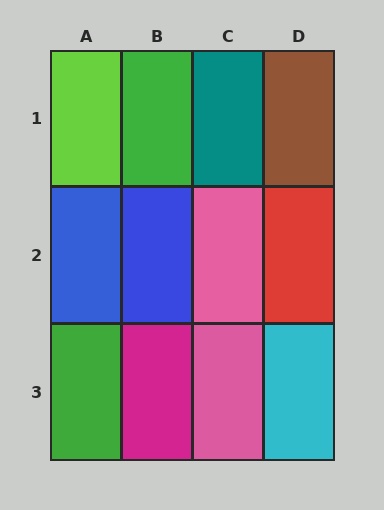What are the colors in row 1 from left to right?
Lime, green, teal, brown.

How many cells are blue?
2 cells are blue.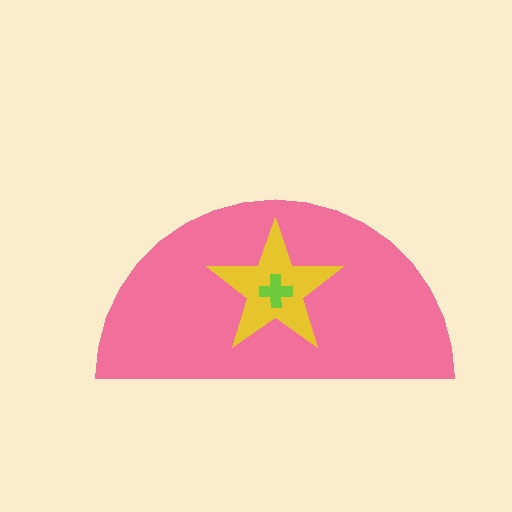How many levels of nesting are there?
3.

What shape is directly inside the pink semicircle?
The yellow star.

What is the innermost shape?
The lime cross.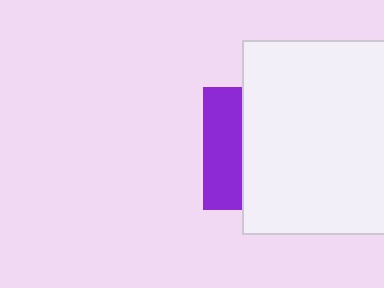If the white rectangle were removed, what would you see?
You would see the complete purple square.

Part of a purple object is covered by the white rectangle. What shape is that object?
It is a square.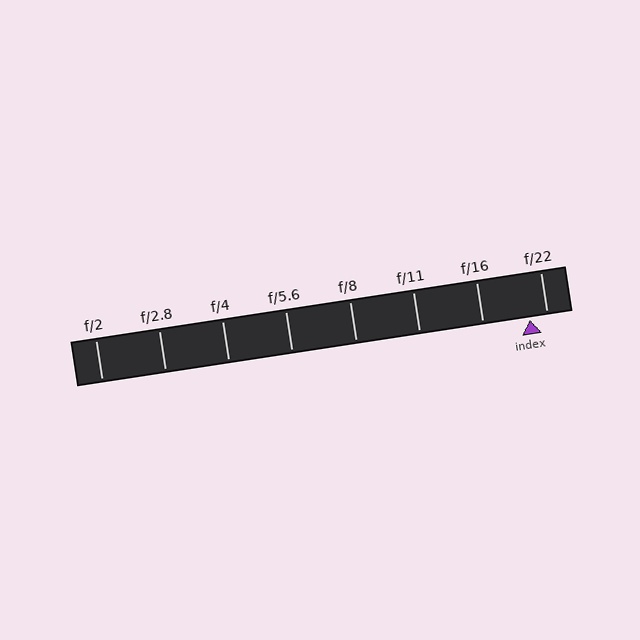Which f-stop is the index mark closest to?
The index mark is closest to f/22.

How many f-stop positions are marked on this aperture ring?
There are 8 f-stop positions marked.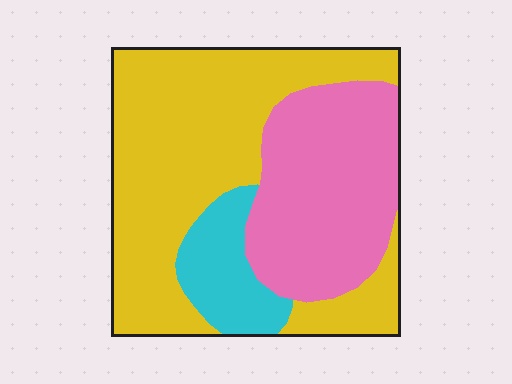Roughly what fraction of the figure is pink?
Pink takes up between a quarter and a half of the figure.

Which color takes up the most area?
Yellow, at roughly 55%.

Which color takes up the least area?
Cyan, at roughly 10%.